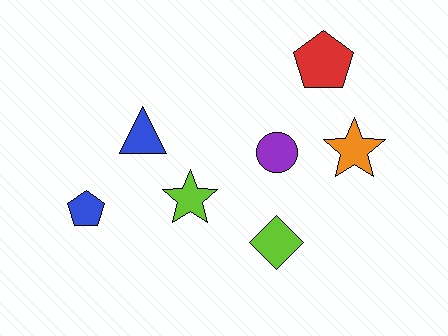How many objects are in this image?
There are 7 objects.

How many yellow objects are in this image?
There are no yellow objects.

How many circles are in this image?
There is 1 circle.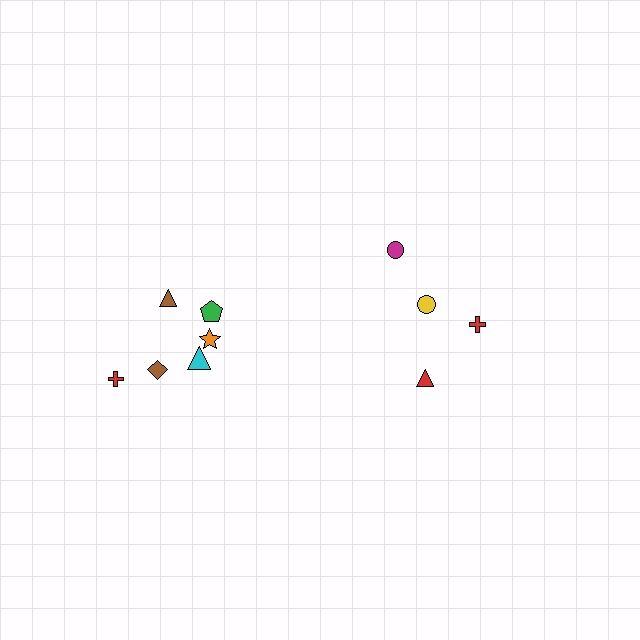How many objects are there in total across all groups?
There are 10 objects.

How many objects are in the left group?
There are 6 objects.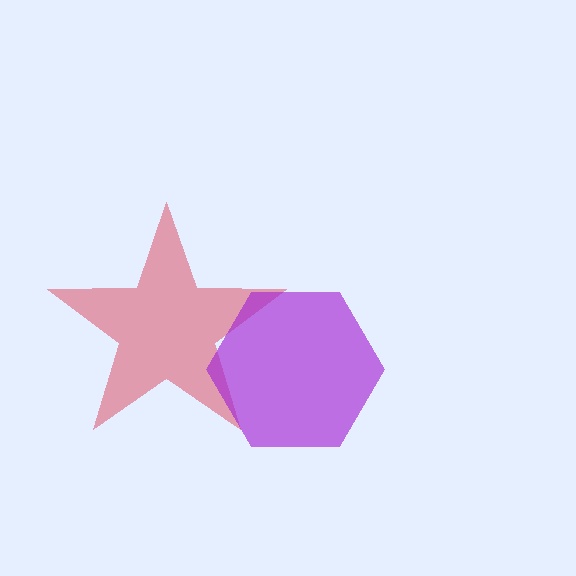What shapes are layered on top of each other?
The layered shapes are: a red star, a purple hexagon.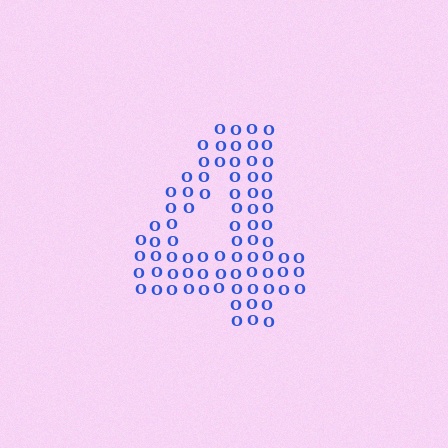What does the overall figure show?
The overall figure shows the digit 4.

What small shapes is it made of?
It is made of small letter O's.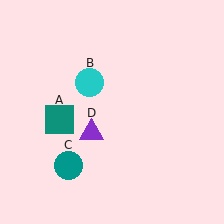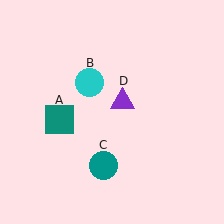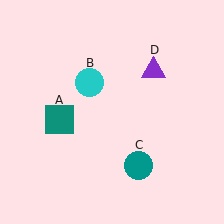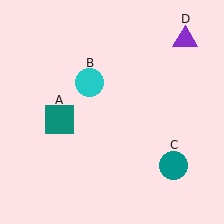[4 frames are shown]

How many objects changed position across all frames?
2 objects changed position: teal circle (object C), purple triangle (object D).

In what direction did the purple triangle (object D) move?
The purple triangle (object D) moved up and to the right.